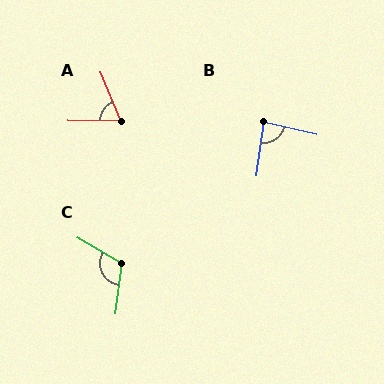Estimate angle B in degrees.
Approximately 85 degrees.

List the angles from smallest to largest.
A (67°), B (85°), C (113°).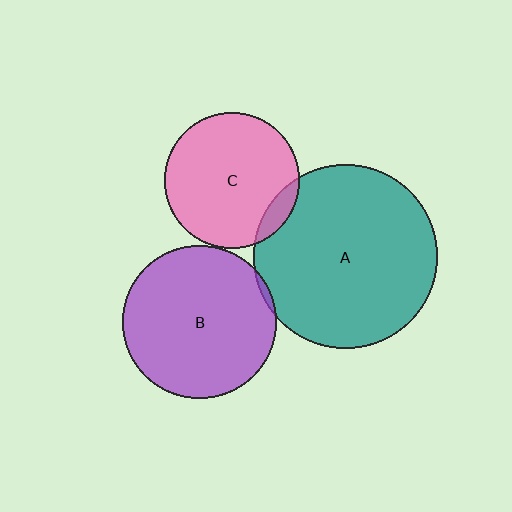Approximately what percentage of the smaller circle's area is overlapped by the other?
Approximately 10%.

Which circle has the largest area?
Circle A (teal).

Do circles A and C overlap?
Yes.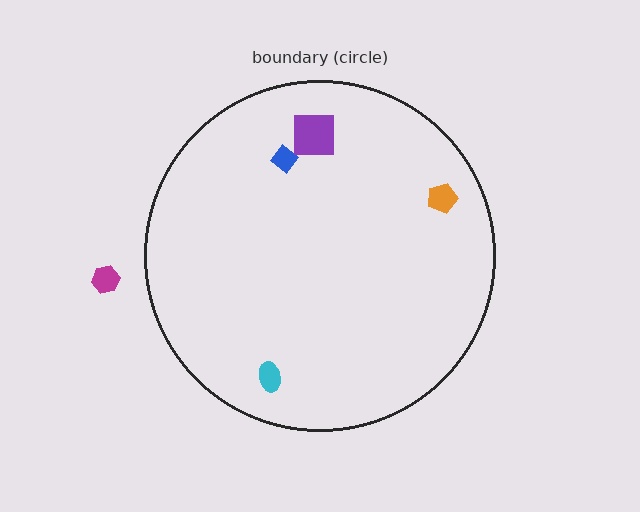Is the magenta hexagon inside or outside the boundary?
Outside.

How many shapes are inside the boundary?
4 inside, 1 outside.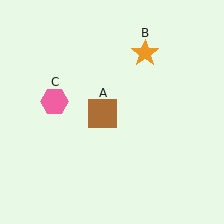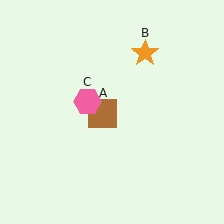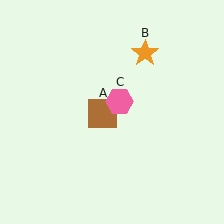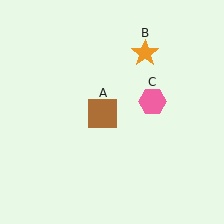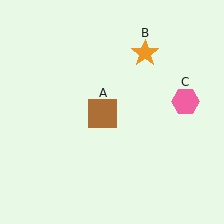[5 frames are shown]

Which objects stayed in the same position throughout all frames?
Brown square (object A) and orange star (object B) remained stationary.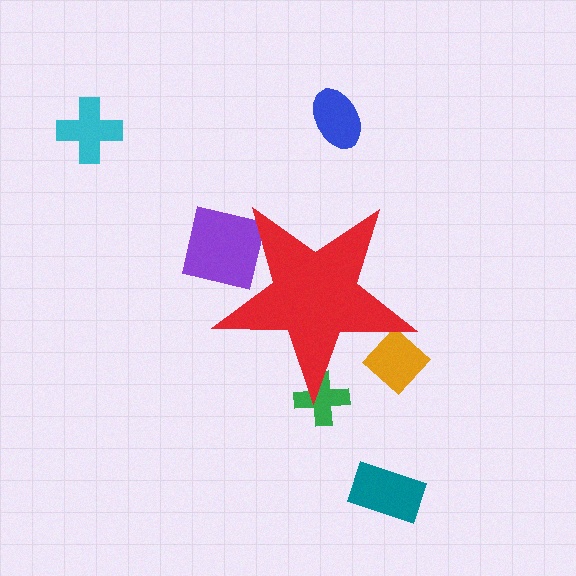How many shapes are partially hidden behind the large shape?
3 shapes are partially hidden.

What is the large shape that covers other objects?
A red star.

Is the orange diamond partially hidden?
Yes, the orange diamond is partially hidden behind the red star.